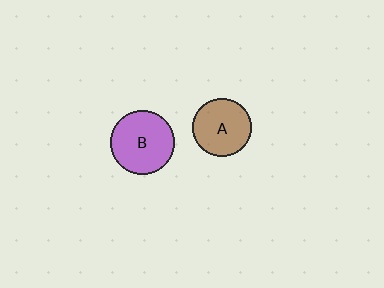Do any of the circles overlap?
No, none of the circles overlap.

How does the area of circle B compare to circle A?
Approximately 1.2 times.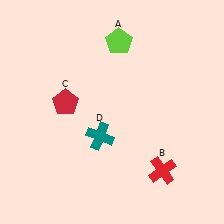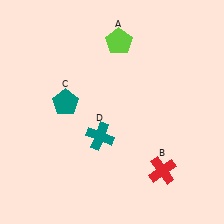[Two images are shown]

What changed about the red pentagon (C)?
In Image 1, C is red. In Image 2, it changed to teal.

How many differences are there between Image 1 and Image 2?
There is 1 difference between the two images.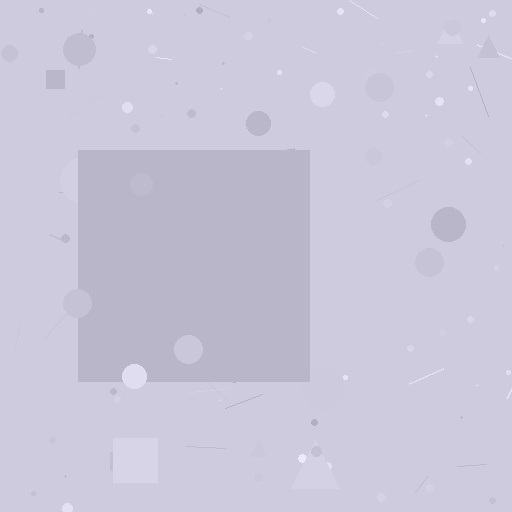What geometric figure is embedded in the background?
A square is embedded in the background.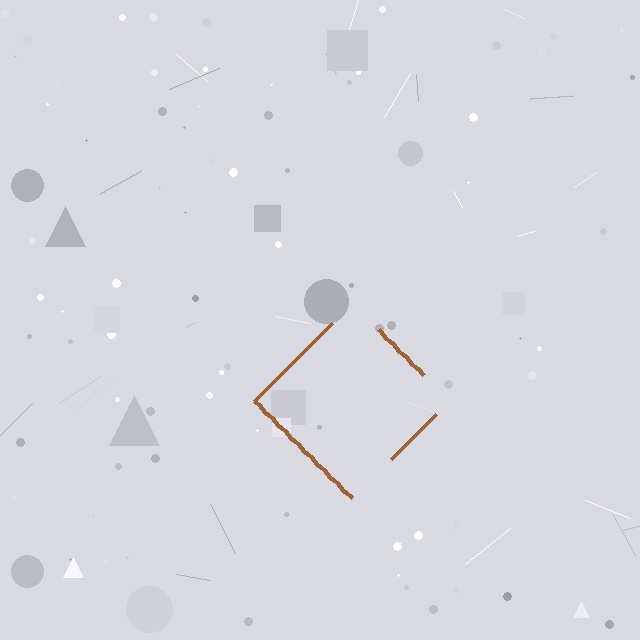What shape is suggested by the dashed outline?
The dashed outline suggests a diamond.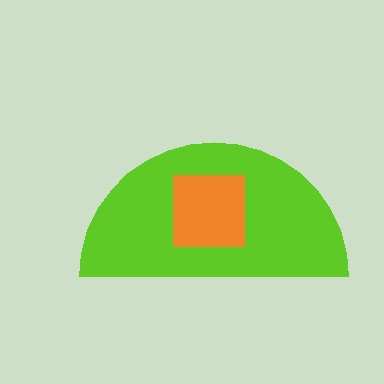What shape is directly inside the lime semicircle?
The orange square.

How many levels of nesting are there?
2.